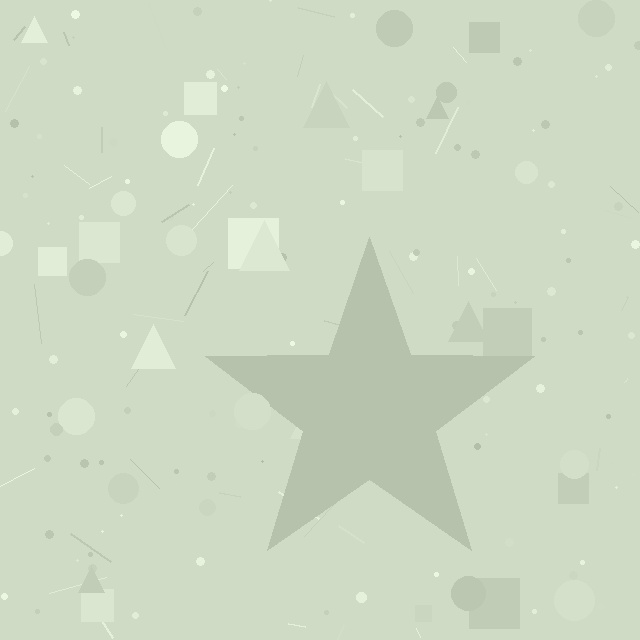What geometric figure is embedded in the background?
A star is embedded in the background.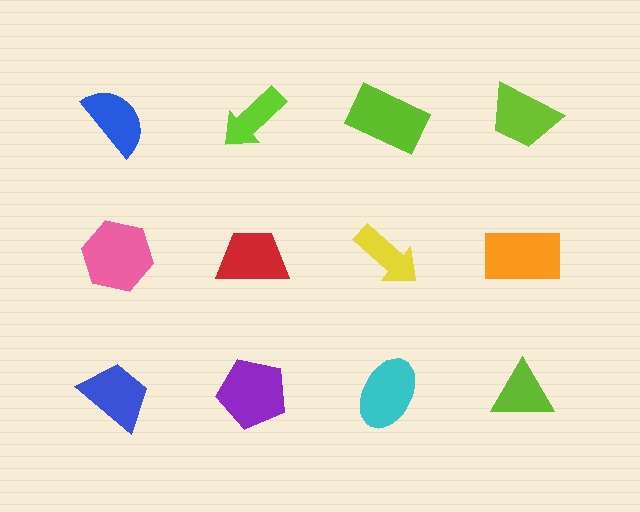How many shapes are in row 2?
4 shapes.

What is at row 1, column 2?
A lime arrow.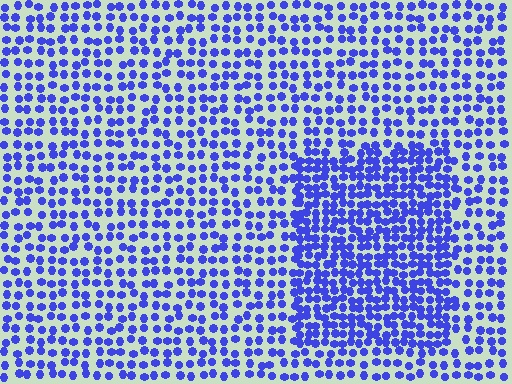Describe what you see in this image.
The image contains small blue elements arranged at two different densities. A rectangle-shaped region is visible where the elements are more densely packed than the surrounding area.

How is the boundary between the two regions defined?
The boundary is defined by a change in element density (approximately 1.8x ratio). All elements are the same color, size, and shape.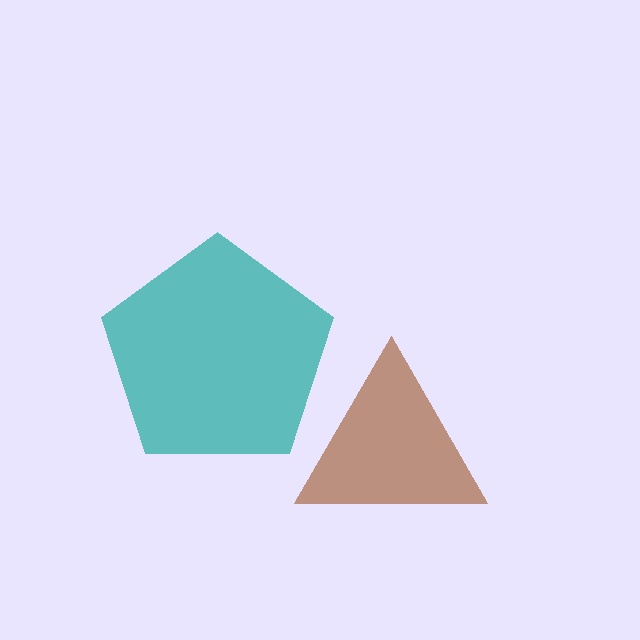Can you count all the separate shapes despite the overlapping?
Yes, there are 2 separate shapes.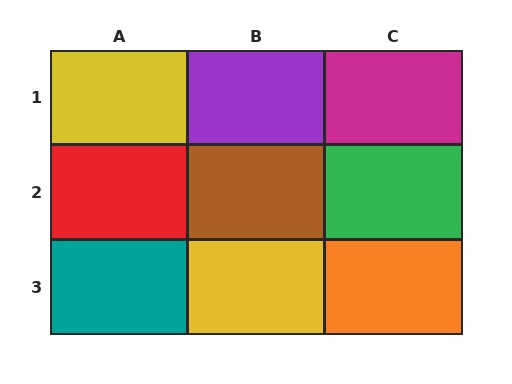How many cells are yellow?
2 cells are yellow.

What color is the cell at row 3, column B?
Yellow.